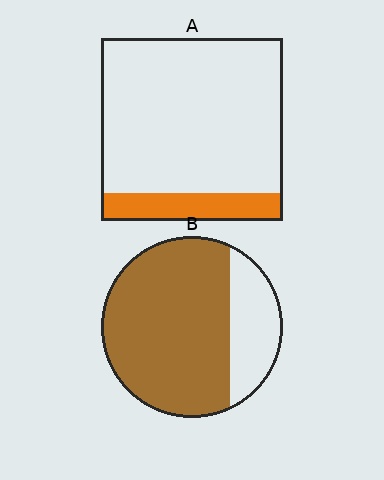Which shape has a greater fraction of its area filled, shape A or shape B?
Shape B.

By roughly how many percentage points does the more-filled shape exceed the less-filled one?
By roughly 60 percentage points (B over A).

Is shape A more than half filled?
No.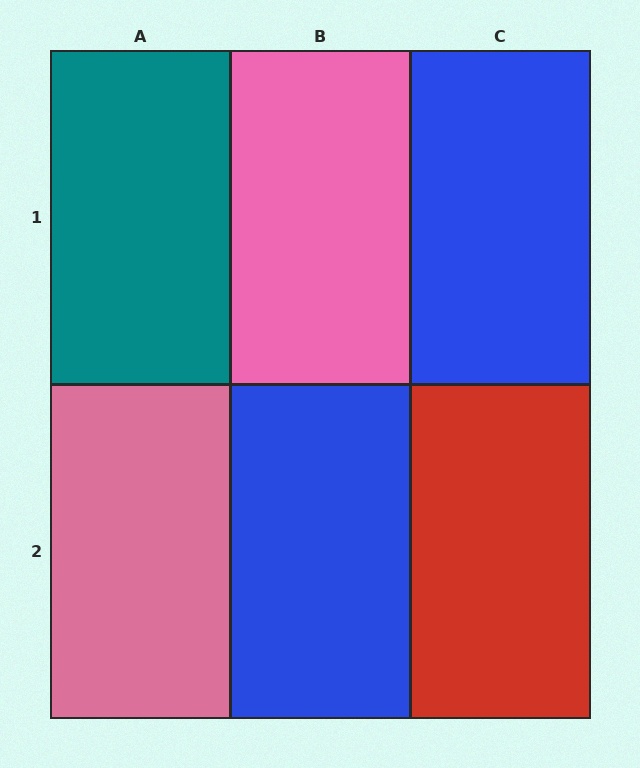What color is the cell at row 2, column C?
Red.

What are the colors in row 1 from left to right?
Teal, pink, blue.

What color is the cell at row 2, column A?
Pink.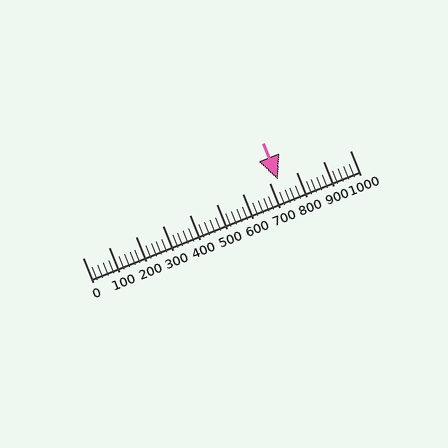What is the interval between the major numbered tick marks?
The major tick marks are spaced 100 units apart.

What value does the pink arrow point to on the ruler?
The pink arrow points to approximately 731.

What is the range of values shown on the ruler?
The ruler shows values from 0 to 1000.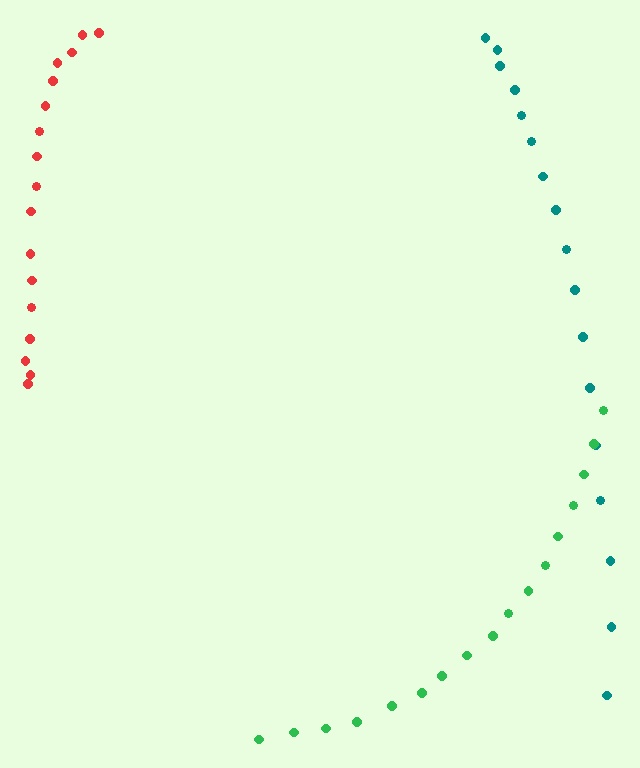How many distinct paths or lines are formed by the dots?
There are 3 distinct paths.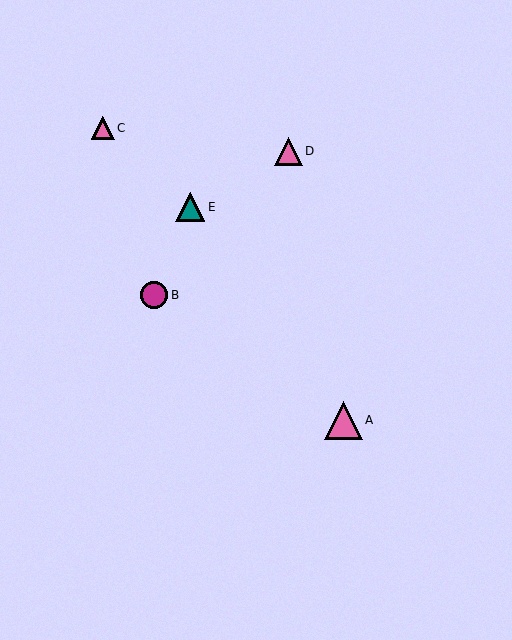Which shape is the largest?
The pink triangle (labeled A) is the largest.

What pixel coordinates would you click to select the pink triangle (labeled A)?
Click at (343, 420) to select the pink triangle A.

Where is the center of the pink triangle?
The center of the pink triangle is at (103, 128).